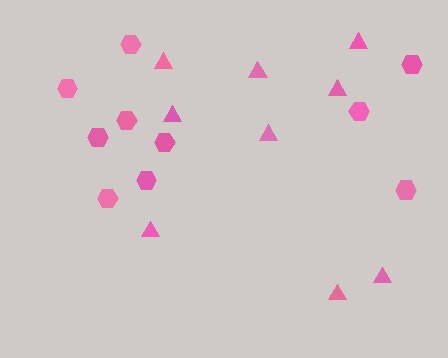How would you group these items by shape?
There are 2 groups: one group of triangles (9) and one group of hexagons (10).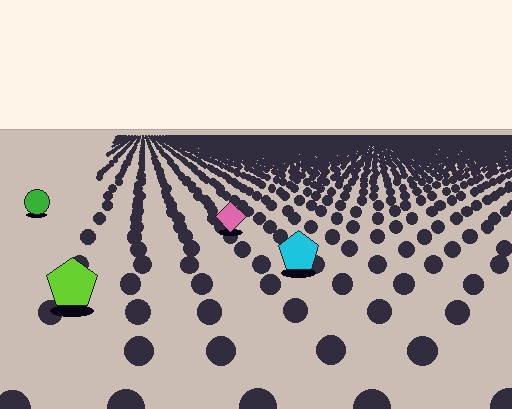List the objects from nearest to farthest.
From nearest to farthest: the lime pentagon, the cyan pentagon, the pink diamond, the green circle.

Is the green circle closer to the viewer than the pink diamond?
No. The pink diamond is closer — you can tell from the texture gradient: the ground texture is coarser near it.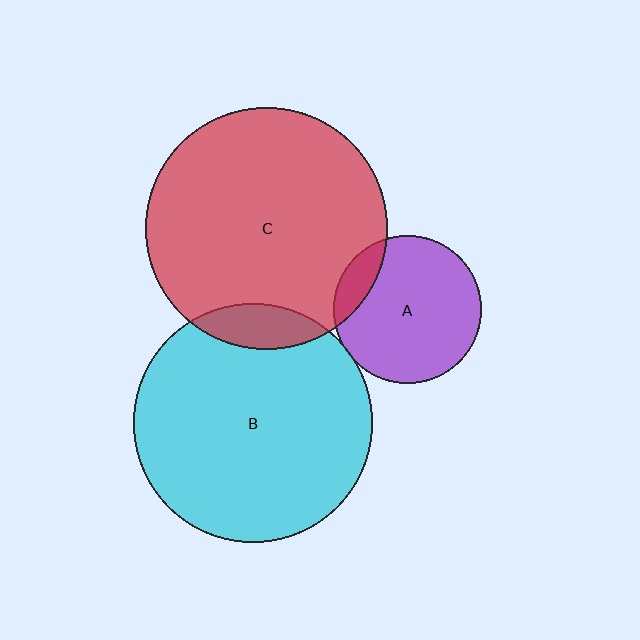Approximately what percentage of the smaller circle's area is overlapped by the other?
Approximately 10%.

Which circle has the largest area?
Circle C (red).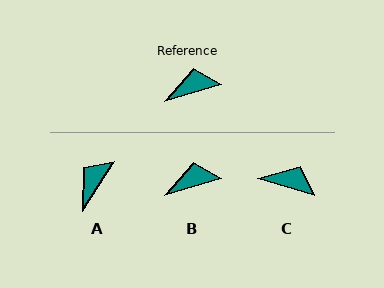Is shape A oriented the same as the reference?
No, it is off by about 41 degrees.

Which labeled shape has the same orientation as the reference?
B.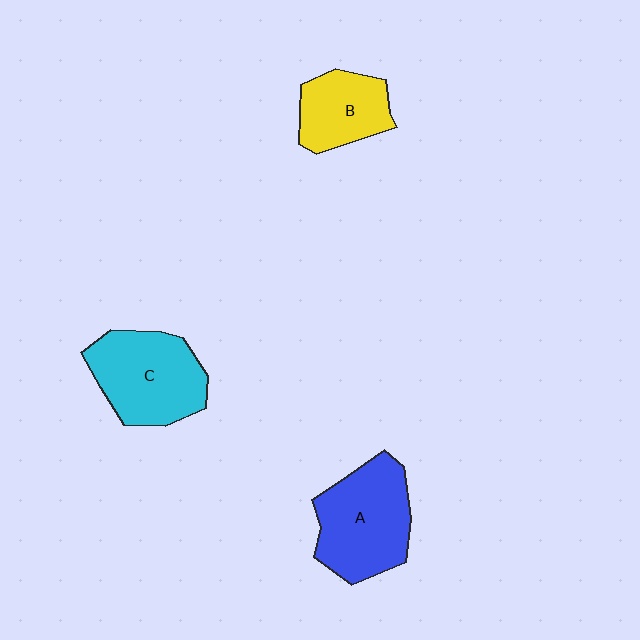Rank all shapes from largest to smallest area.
From largest to smallest: A (blue), C (cyan), B (yellow).